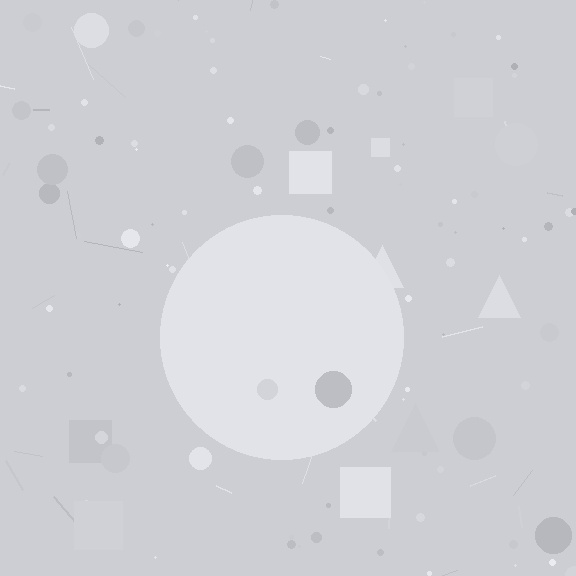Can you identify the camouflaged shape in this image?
The camouflaged shape is a circle.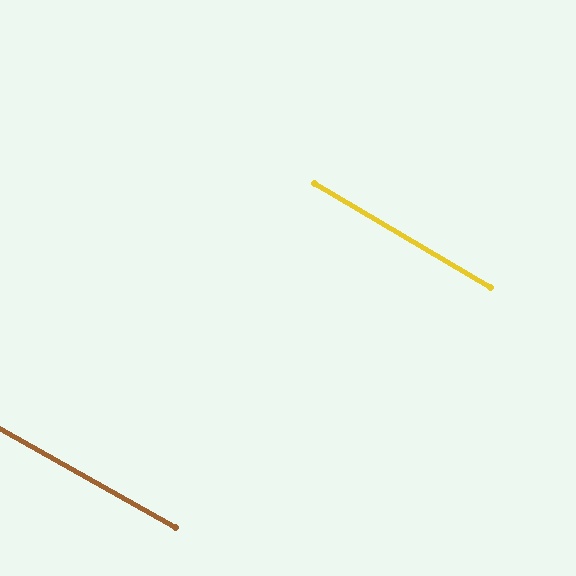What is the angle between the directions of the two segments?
Approximately 1 degree.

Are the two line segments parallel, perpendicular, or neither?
Parallel — their directions differ by only 1.4°.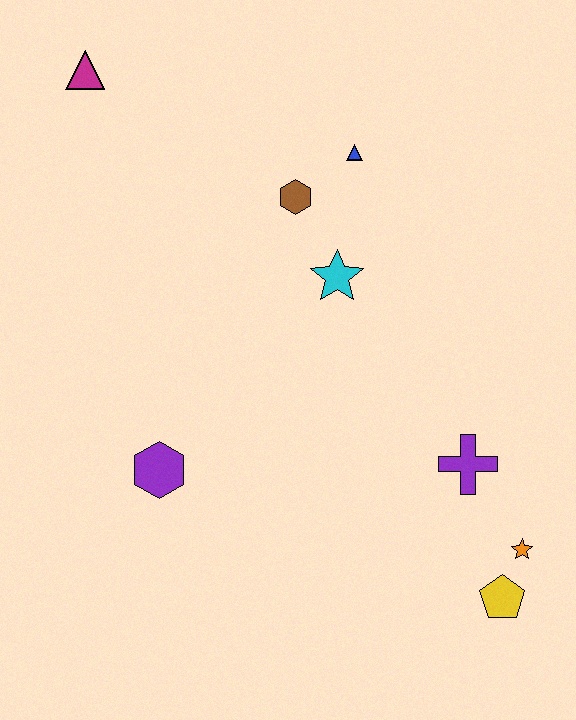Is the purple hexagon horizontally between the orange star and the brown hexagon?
No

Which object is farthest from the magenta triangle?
The yellow pentagon is farthest from the magenta triangle.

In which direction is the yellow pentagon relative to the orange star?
The yellow pentagon is below the orange star.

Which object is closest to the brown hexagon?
The blue triangle is closest to the brown hexagon.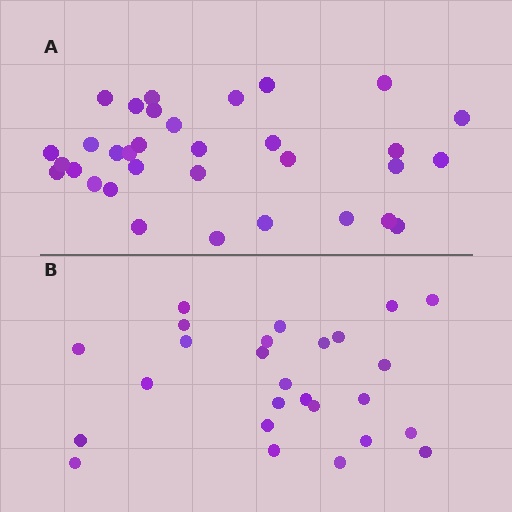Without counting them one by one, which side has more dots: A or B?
Region A (the top region) has more dots.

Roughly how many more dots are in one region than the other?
Region A has roughly 8 or so more dots than region B.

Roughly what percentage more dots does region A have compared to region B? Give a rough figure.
About 25% more.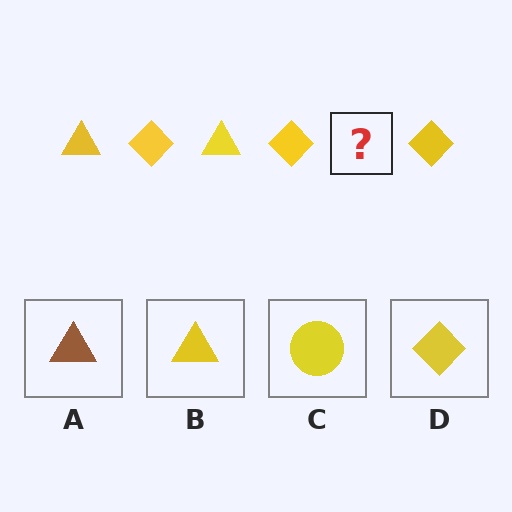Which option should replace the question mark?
Option B.